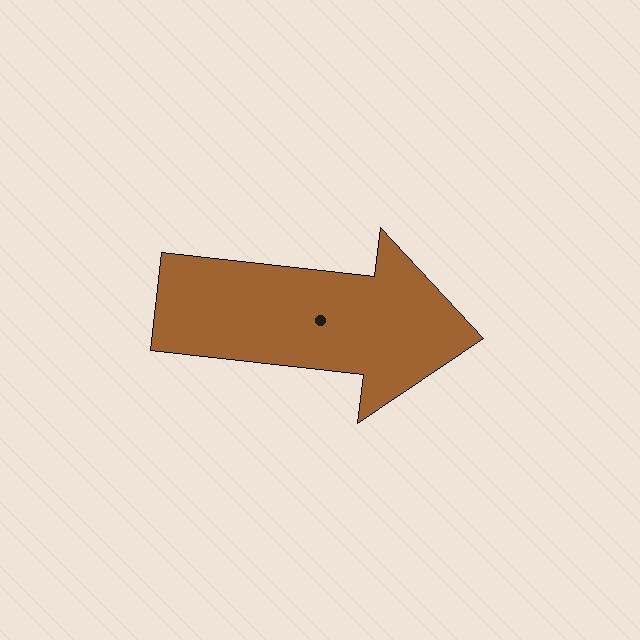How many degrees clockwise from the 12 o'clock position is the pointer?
Approximately 96 degrees.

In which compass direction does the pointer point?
East.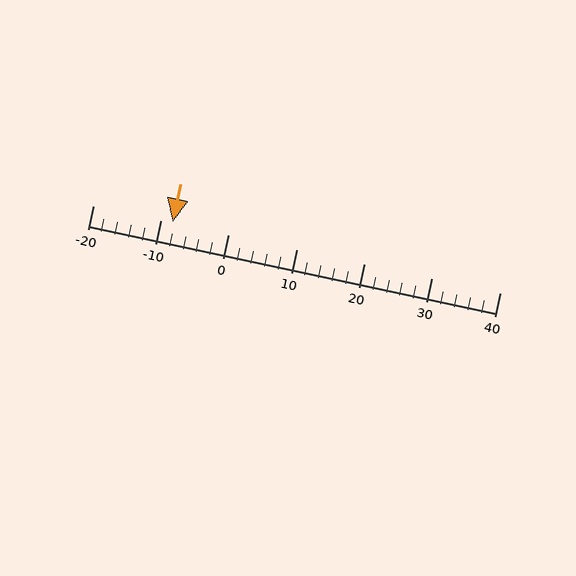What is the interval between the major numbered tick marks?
The major tick marks are spaced 10 units apart.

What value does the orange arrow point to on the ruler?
The orange arrow points to approximately -8.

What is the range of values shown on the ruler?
The ruler shows values from -20 to 40.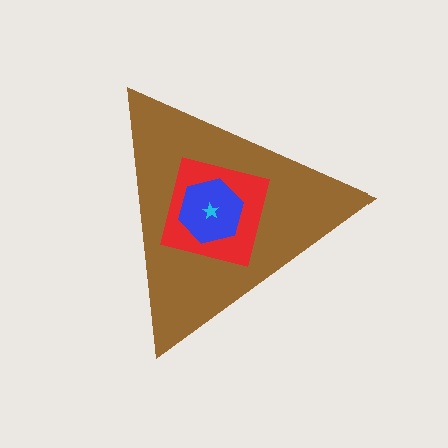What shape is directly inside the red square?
The blue hexagon.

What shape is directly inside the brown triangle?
The red square.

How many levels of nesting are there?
4.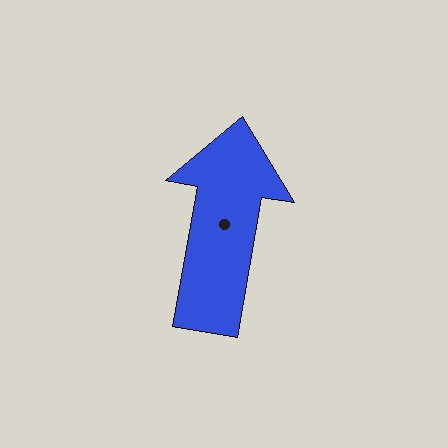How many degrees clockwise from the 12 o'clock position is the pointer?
Approximately 10 degrees.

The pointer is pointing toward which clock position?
Roughly 12 o'clock.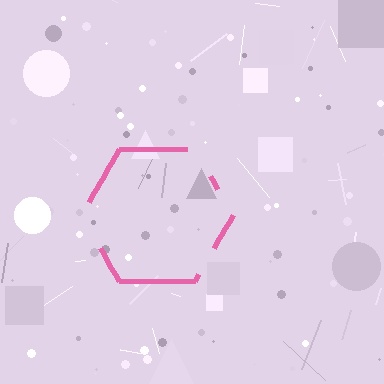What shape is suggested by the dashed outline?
The dashed outline suggests a hexagon.